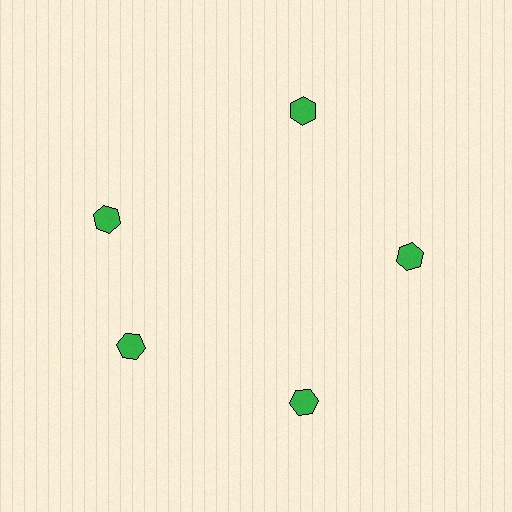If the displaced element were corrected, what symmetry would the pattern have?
It would have 5-fold rotational symmetry — the pattern would map onto itself every 72 degrees.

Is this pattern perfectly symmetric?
No. The 5 green hexagons are arranged in a ring, but one element near the 10 o'clock position is rotated out of alignment along the ring, breaking the 5-fold rotational symmetry.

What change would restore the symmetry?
The symmetry would be restored by rotating it back into even spacing with its neighbors so that all 5 hexagons sit at equal angles and equal distance from the center.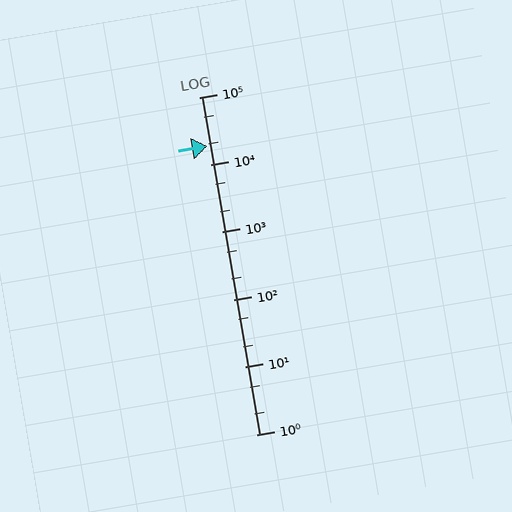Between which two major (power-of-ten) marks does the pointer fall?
The pointer is between 10000 and 100000.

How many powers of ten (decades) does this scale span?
The scale spans 5 decades, from 1 to 100000.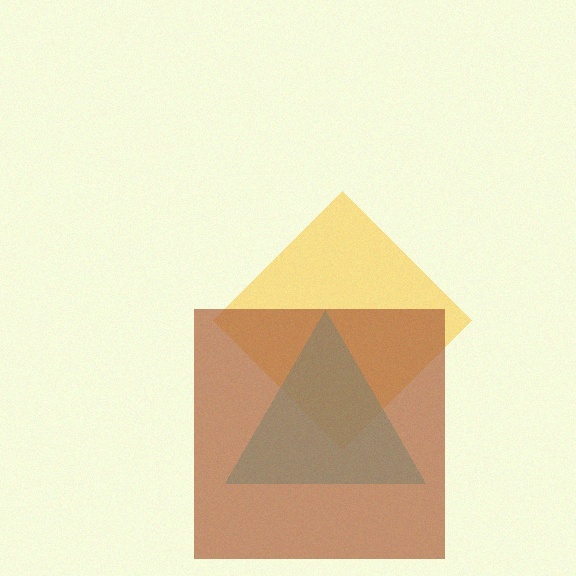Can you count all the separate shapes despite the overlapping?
Yes, there are 3 separate shapes.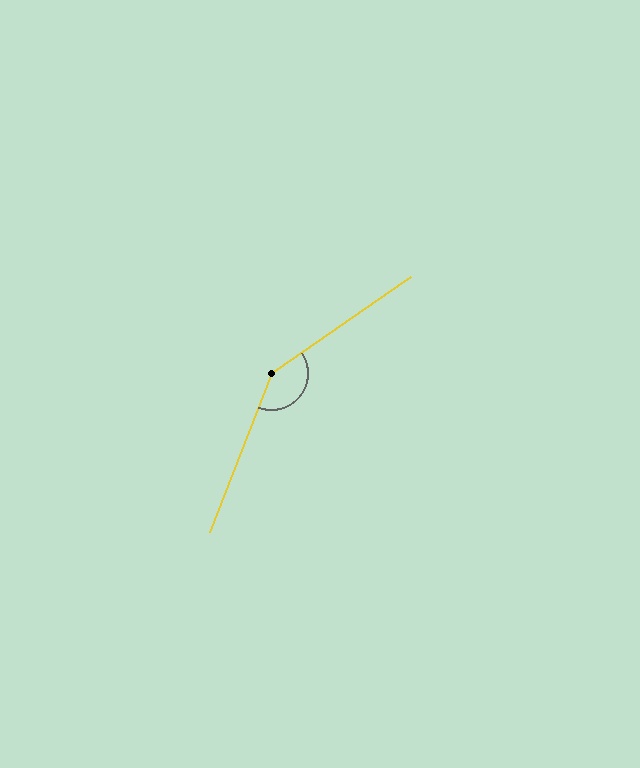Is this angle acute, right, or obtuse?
It is obtuse.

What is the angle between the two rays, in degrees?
Approximately 146 degrees.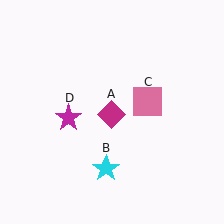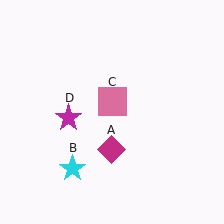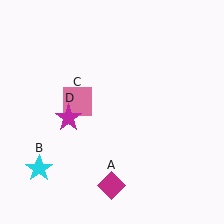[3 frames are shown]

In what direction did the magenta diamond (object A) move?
The magenta diamond (object A) moved down.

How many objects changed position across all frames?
3 objects changed position: magenta diamond (object A), cyan star (object B), pink square (object C).